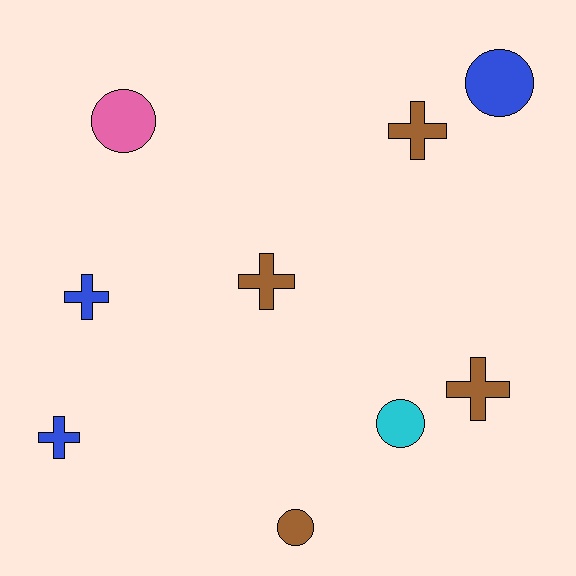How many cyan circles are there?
There is 1 cyan circle.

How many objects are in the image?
There are 9 objects.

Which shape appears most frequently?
Cross, with 5 objects.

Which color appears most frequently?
Brown, with 4 objects.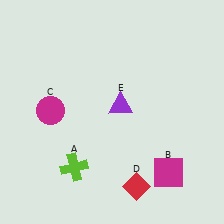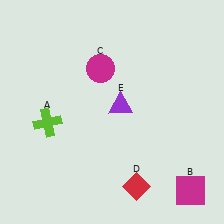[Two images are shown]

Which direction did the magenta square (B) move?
The magenta square (B) moved right.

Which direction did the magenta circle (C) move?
The magenta circle (C) moved right.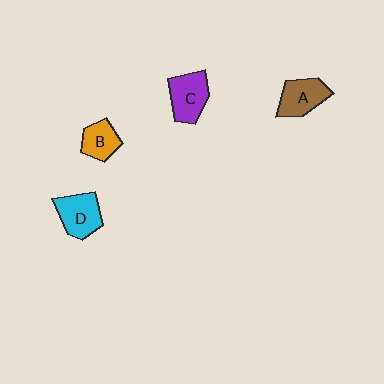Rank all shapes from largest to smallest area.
From largest to smallest: C (purple), D (cyan), A (brown), B (orange).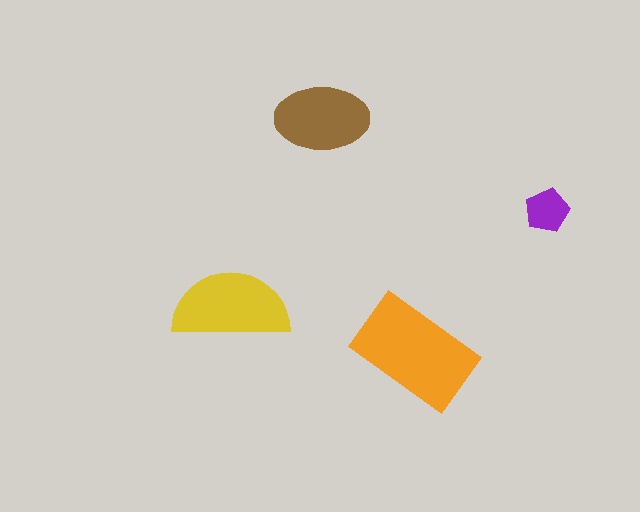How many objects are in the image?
There are 4 objects in the image.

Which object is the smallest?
The purple pentagon.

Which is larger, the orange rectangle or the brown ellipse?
The orange rectangle.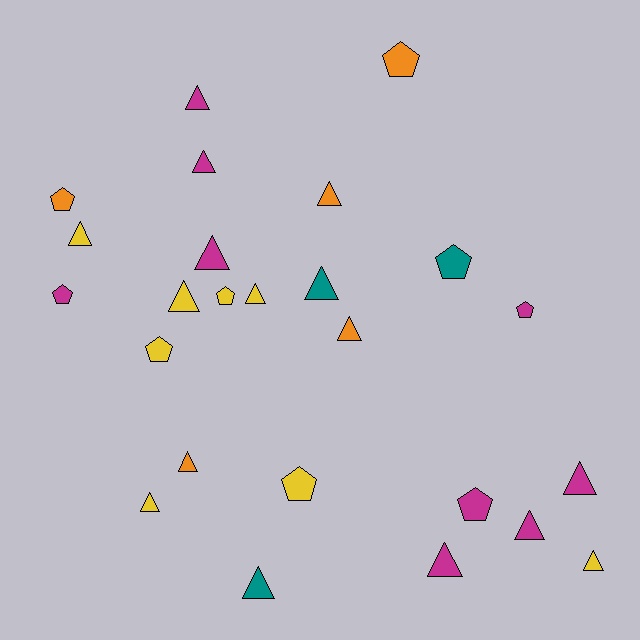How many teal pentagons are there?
There is 1 teal pentagon.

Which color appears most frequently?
Magenta, with 9 objects.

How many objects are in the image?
There are 25 objects.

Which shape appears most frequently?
Triangle, with 16 objects.